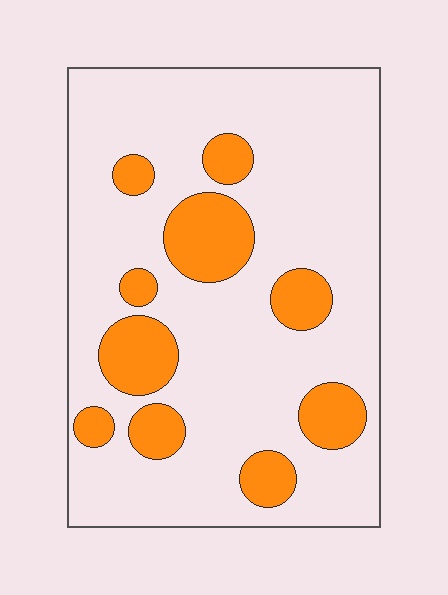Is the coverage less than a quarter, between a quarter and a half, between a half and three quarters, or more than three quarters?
Less than a quarter.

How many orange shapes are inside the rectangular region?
10.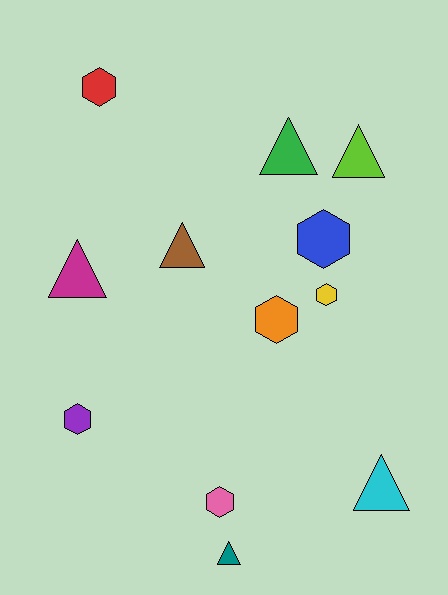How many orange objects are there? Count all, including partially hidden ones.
There is 1 orange object.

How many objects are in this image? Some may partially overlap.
There are 12 objects.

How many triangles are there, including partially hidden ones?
There are 6 triangles.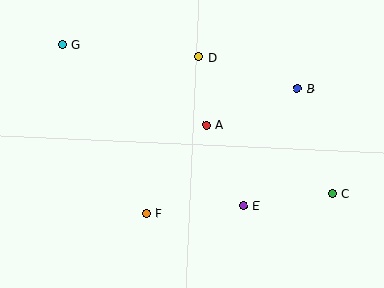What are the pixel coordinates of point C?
Point C is at (332, 194).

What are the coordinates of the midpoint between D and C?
The midpoint between D and C is at (265, 125).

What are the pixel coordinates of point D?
Point D is at (199, 57).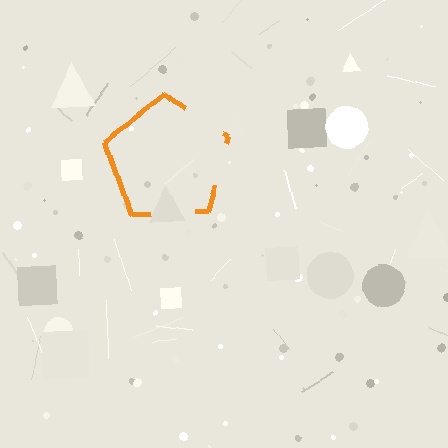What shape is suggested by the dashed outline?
The dashed outline suggests a pentagon.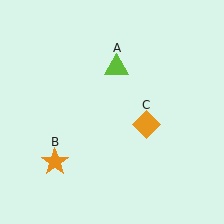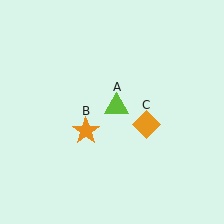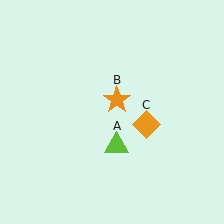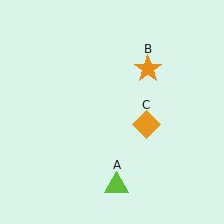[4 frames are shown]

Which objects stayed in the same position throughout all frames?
Orange diamond (object C) remained stationary.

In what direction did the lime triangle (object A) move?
The lime triangle (object A) moved down.